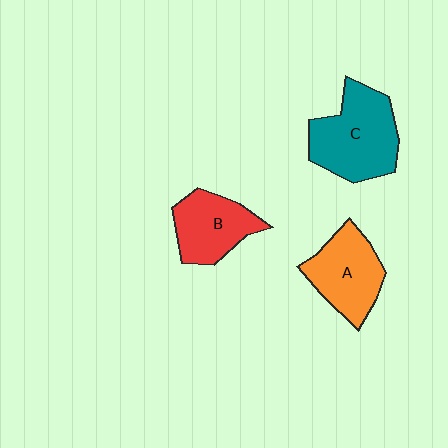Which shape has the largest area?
Shape C (teal).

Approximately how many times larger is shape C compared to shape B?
Approximately 1.4 times.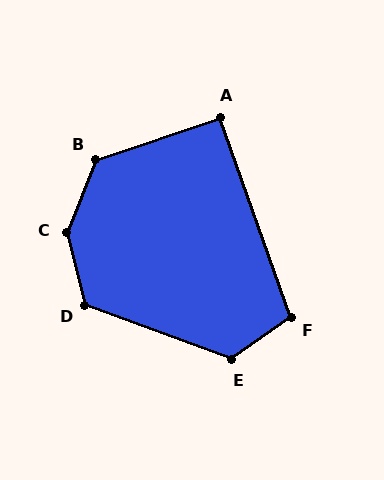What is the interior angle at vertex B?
Approximately 130 degrees (obtuse).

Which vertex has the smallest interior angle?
A, at approximately 91 degrees.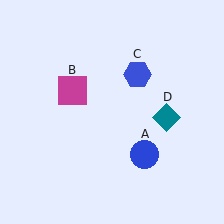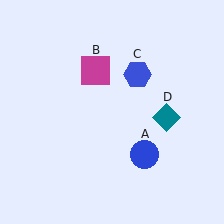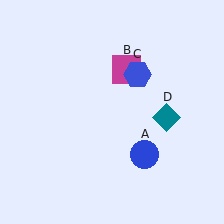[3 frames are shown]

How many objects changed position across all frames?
1 object changed position: magenta square (object B).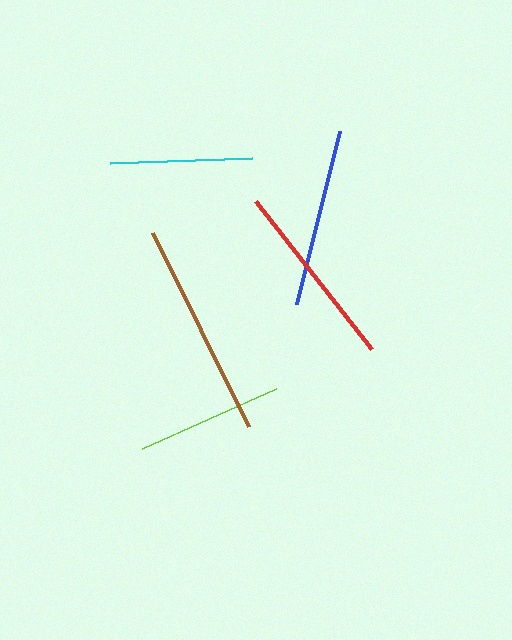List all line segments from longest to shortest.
From longest to shortest: brown, red, blue, lime, cyan.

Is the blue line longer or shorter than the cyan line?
The blue line is longer than the cyan line.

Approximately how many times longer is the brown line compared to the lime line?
The brown line is approximately 1.5 times the length of the lime line.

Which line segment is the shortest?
The cyan line is the shortest at approximately 142 pixels.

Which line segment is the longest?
The brown line is the longest at approximately 216 pixels.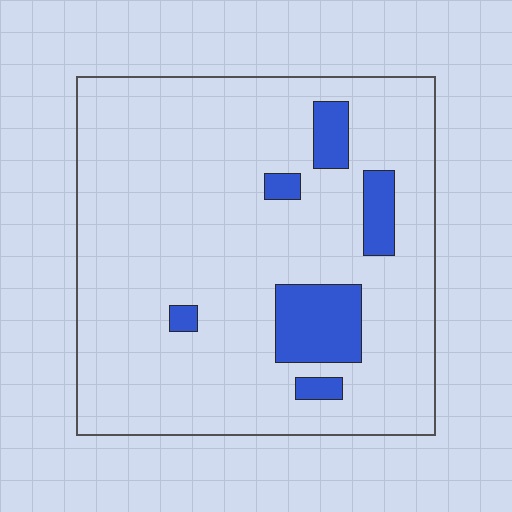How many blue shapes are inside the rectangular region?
6.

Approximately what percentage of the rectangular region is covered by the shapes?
Approximately 10%.